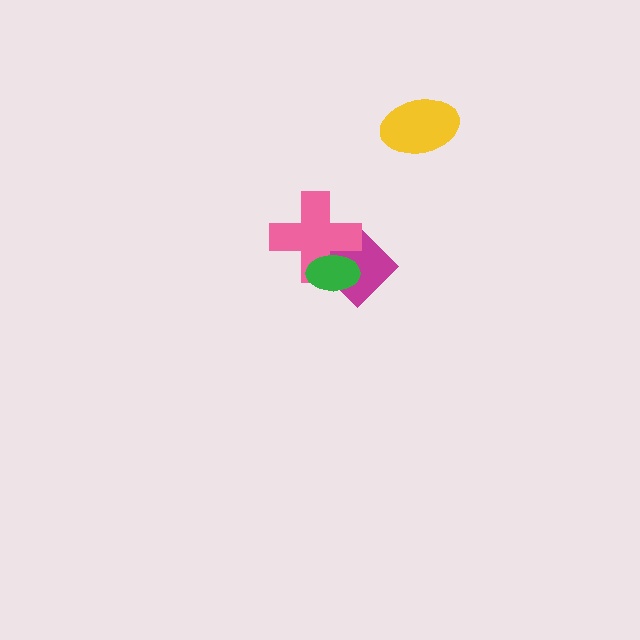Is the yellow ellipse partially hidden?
No, no other shape covers it.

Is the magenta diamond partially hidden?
Yes, it is partially covered by another shape.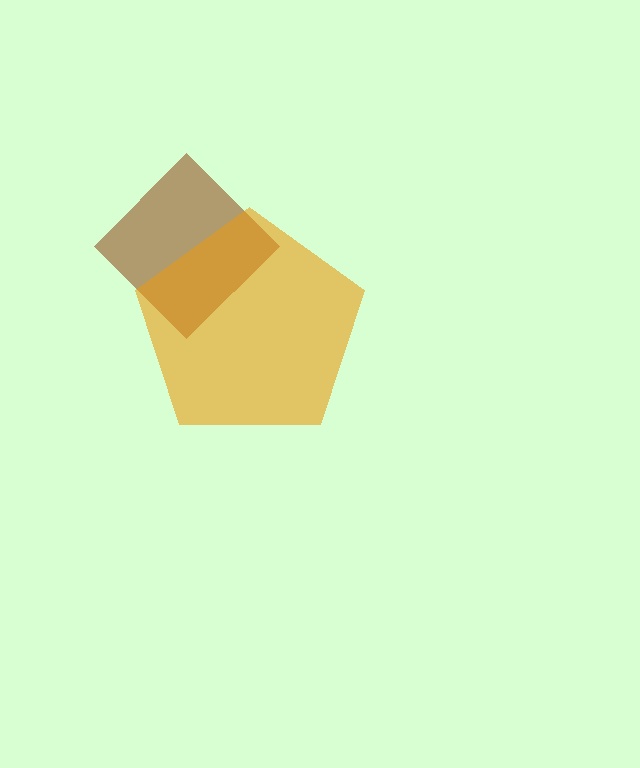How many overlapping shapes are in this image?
There are 2 overlapping shapes in the image.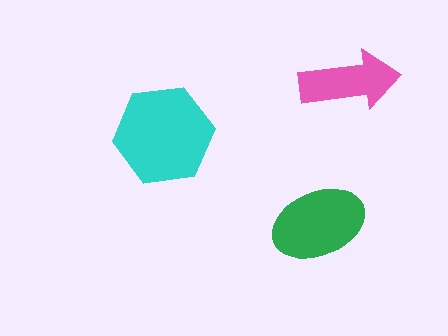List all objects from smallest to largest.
The pink arrow, the green ellipse, the cyan hexagon.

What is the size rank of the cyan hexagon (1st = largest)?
1st.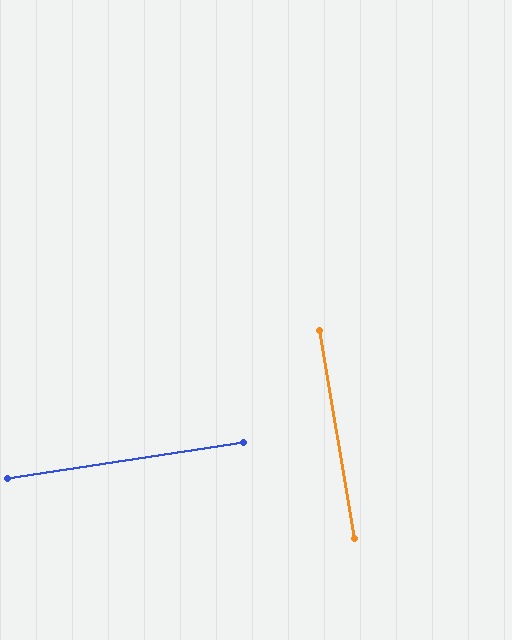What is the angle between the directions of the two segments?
Approximately 89 degrees.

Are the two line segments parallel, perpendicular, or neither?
Perpendicular — they meet at approximately 89°.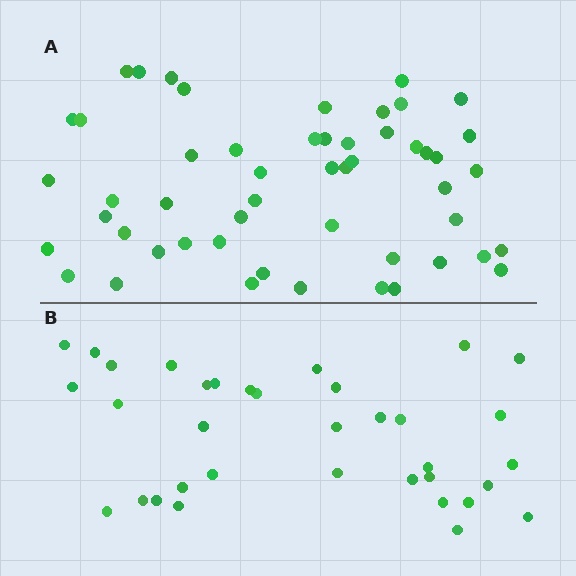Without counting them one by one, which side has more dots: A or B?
Region A (the top region) has more dots.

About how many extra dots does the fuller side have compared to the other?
Region A has approximately 15 more dots than region B.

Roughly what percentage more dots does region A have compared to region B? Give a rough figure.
About 50% more.